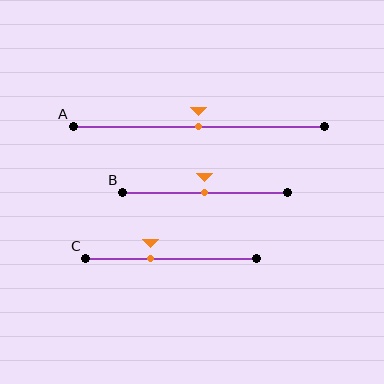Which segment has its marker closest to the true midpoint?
Segment A has its marker closest to the true midpoint.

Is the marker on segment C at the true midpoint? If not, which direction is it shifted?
No, the marker on segment C is shifted to the left by about 12% of the segment length.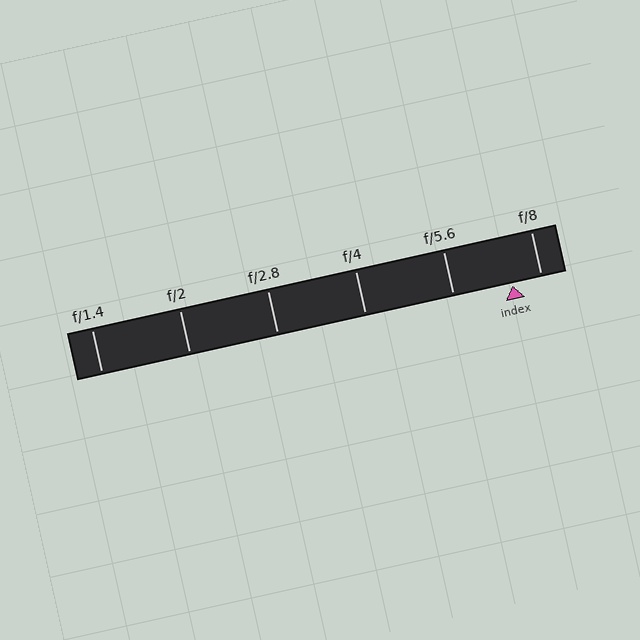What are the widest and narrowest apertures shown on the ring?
The widest aperture shown is f/1.4 and the narrowest is f/8.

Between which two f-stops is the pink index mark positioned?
The index mark is between f/5.6 and f/8.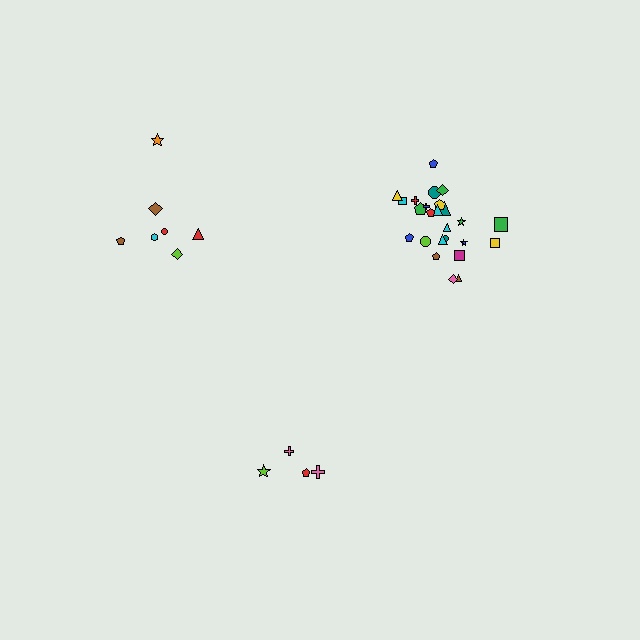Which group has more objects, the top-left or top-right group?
The top-right group.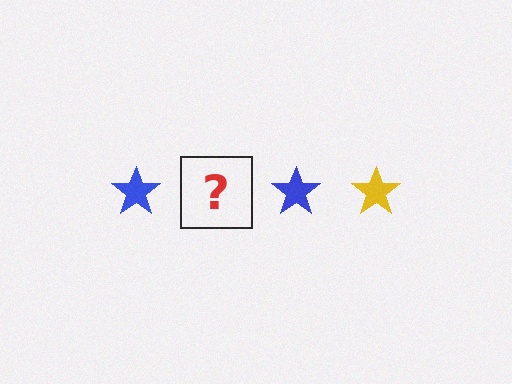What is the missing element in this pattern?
The missing element is a yellow star.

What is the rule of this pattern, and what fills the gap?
The rule is that the pattern cycles through blue, yellow stars. The gap should be filled with a yellow star.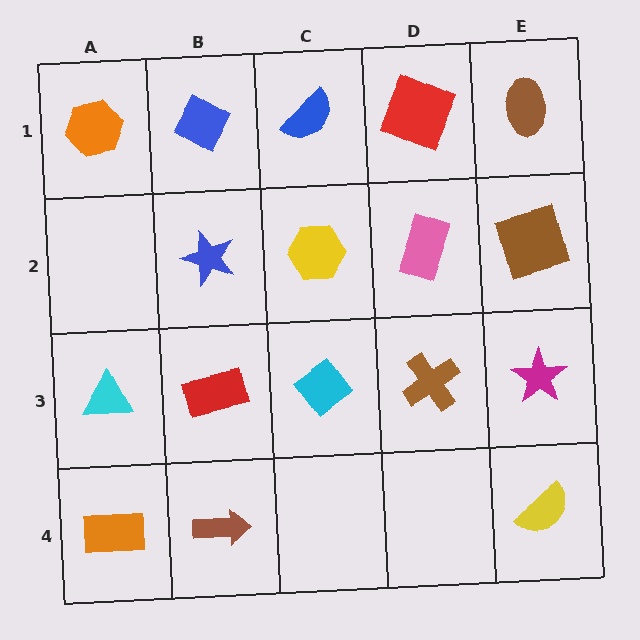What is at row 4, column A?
An orange rectangle.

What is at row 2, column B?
A blue star.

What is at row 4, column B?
A brown arrow.